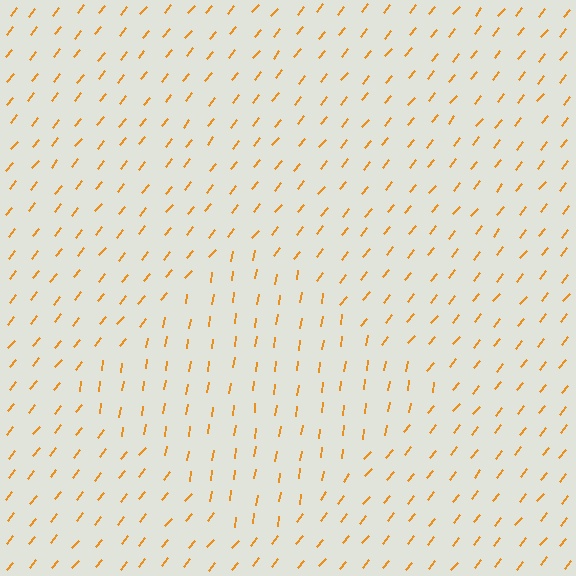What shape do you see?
I see a diamond.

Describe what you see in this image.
The image is filled with small orange line segments. A diamond region in the image has lines oriented differently from the surrounding lines, creating a visible texture boundary.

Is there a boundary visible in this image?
Yes, there is a texture boundary formed by a change in line orientation.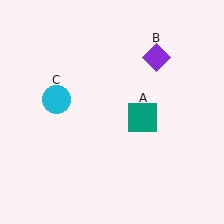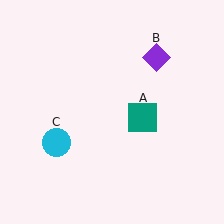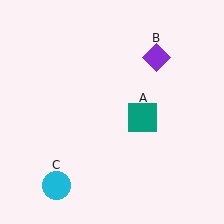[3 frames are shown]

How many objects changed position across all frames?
1 object changed position: cyan circle (object C).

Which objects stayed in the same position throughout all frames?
Teal square (object A) and purple diamond (object B) remained stationary.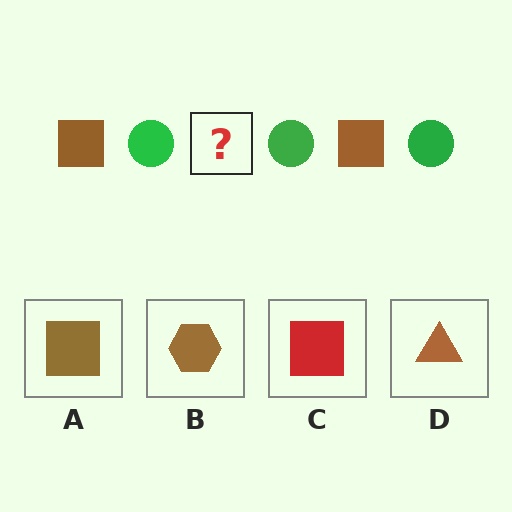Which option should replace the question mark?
Option A.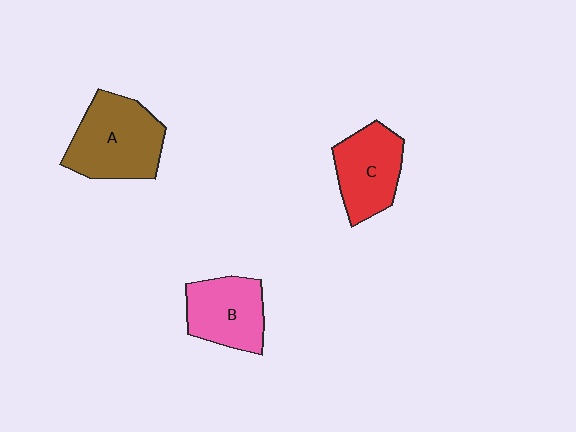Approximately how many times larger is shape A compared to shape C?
Approximately 1.3 times.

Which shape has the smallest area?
Shape B (pink).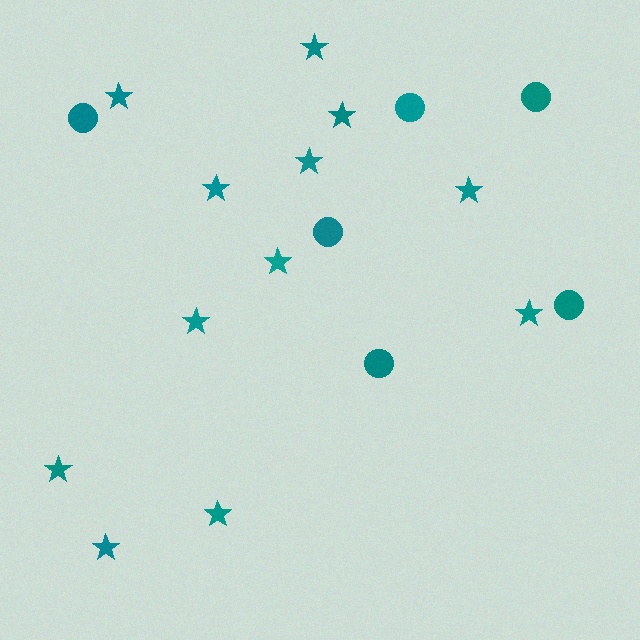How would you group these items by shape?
There are 2 groups: one group of circles (6) and one group of stars (12).